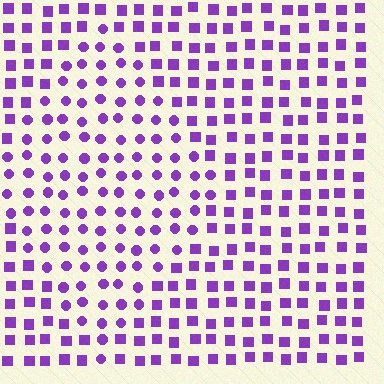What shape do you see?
I see a diamond.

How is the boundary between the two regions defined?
The boundary is defined by a change in element shape: circles inside vs. squares outside. All elements share the same color and spacing.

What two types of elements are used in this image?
The image uses circles inside the diamond region and squares outside it.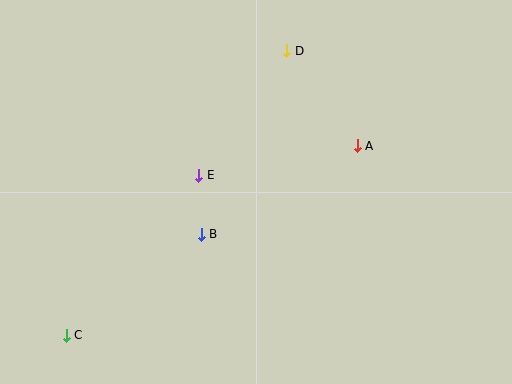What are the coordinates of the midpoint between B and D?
The midpoint between B and D is at (244, 143).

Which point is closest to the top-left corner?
Point E is closest to the top-left corner.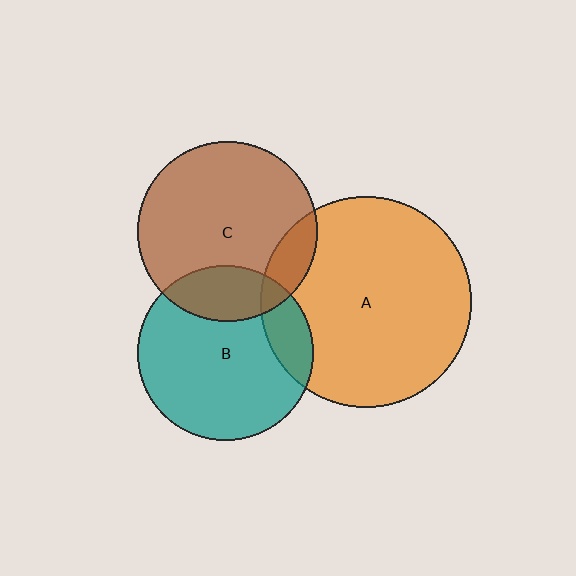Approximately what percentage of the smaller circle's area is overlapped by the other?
Approximately 20%.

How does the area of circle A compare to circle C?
Approximately 1.4 times.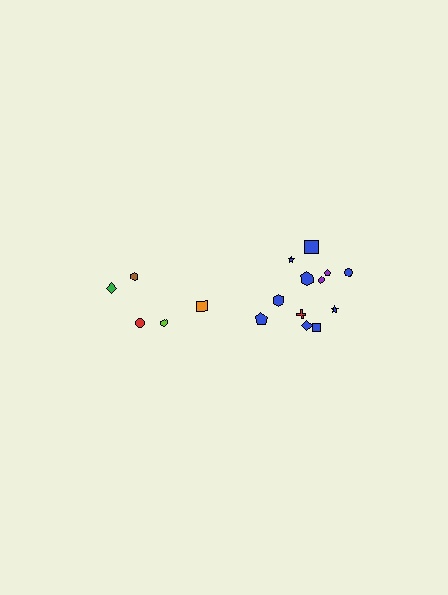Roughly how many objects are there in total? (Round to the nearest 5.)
Roughly 15 objects in total.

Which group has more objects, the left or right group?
The right group.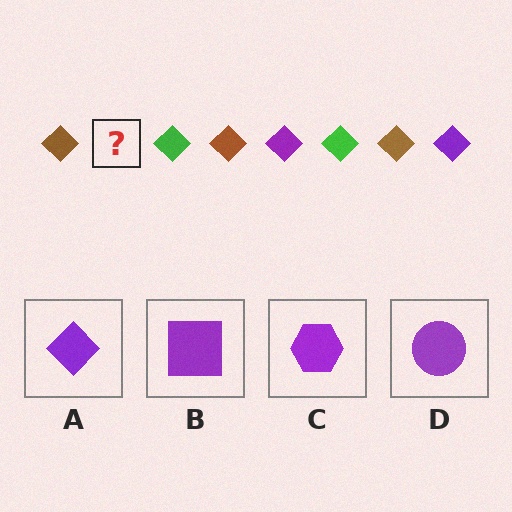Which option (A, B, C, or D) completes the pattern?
A.